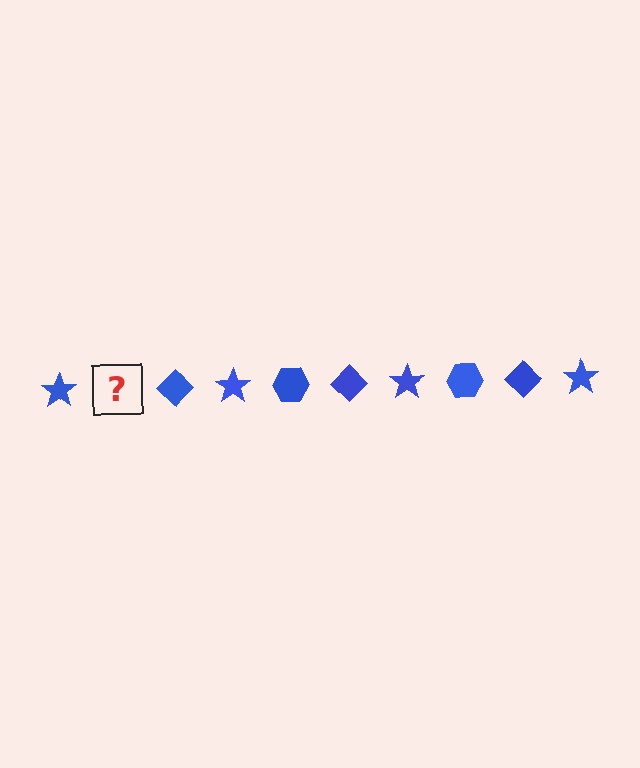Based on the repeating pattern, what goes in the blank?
The blank should be a blue hexagon.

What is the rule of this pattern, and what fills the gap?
The rule is that the pattern cycles through star, hexagon, diamond shapes in blue. The gap should be filled with a blue hexagon.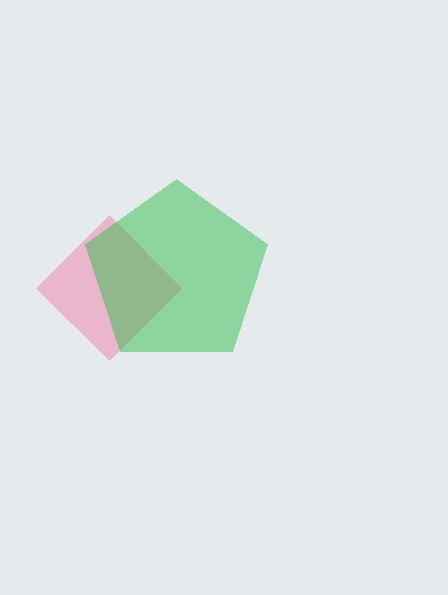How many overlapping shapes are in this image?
There are 2 overlapping shapes in the image.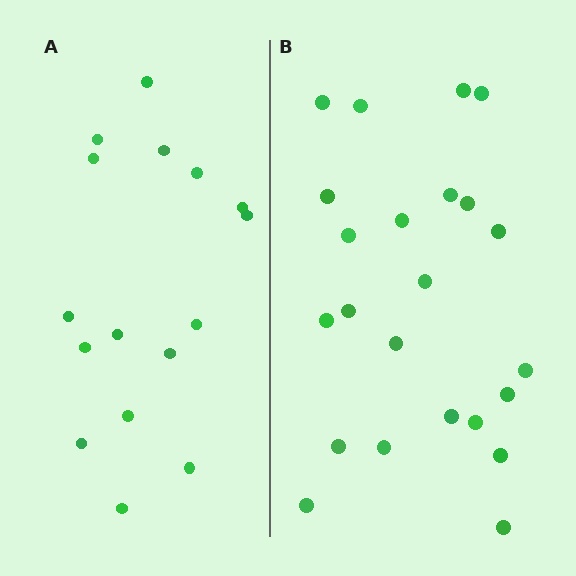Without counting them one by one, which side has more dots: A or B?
Region B (the right region) has more dots.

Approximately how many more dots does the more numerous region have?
Region B has roughly 8 or so more dots than region A.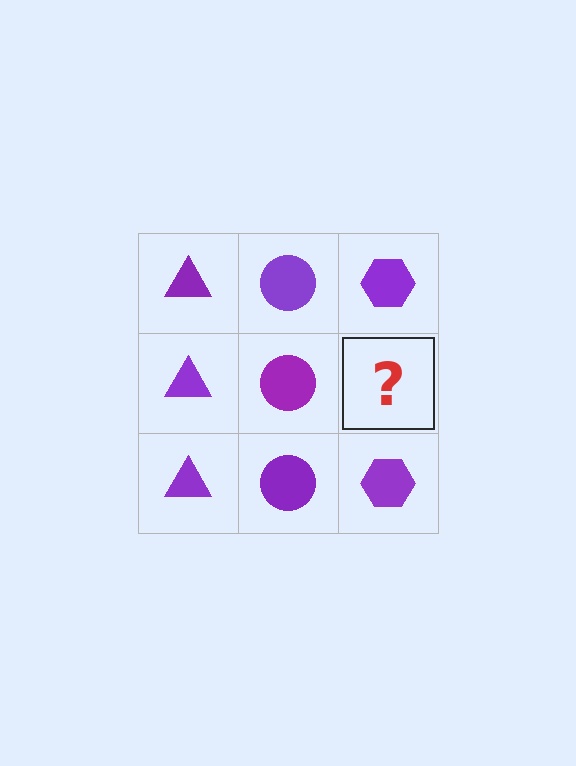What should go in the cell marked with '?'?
The missing cell should contain a purple hexagon.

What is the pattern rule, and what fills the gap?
The rule is that each column has a consistent shape. The gap should be filled with a purple hexagon.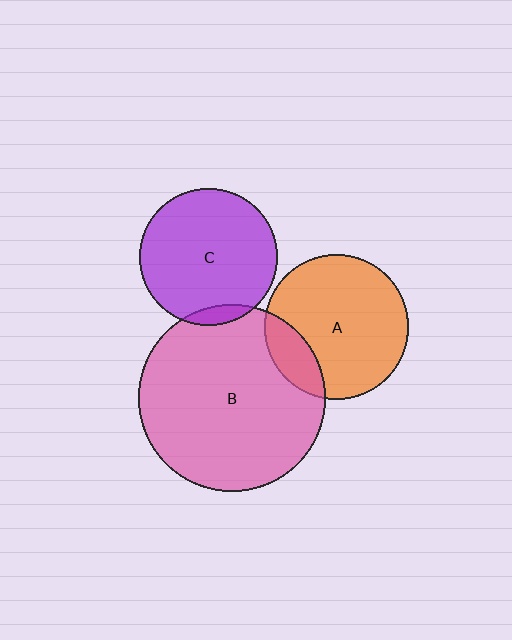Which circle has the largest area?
Circle B (pink).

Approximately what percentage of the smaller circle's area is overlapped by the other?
Approximately 5%.